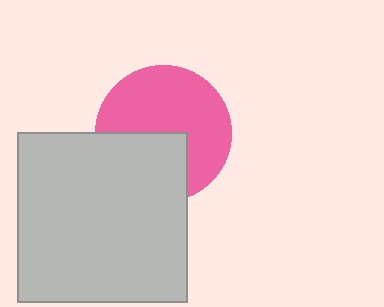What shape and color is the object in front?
The object in front is a light gray square.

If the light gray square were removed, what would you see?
You would see the complete pink circle.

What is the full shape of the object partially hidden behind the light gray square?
The partially hidden object is a pink circle.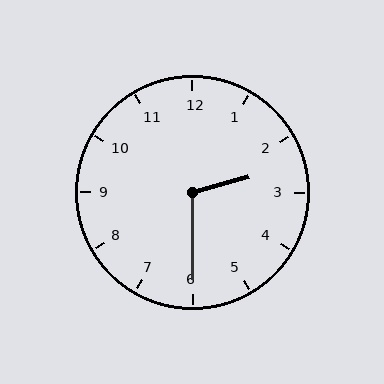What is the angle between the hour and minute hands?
Approximately 105 degrees.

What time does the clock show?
2:30.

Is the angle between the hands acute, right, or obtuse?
It is obtuse.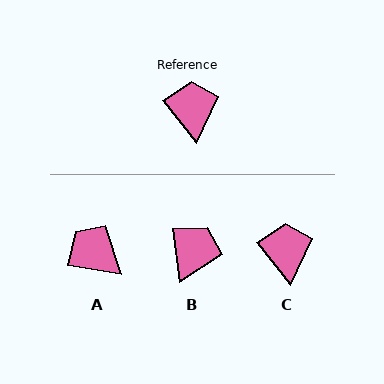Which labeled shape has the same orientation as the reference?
C.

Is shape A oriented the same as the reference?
No, it is off by about 42 degrees.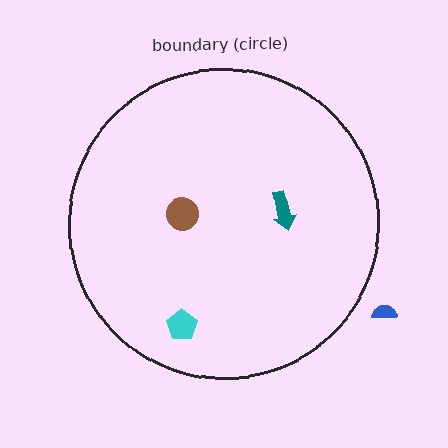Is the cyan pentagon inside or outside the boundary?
Inside.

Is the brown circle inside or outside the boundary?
Inside.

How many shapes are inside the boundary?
3 inside, 1 outside.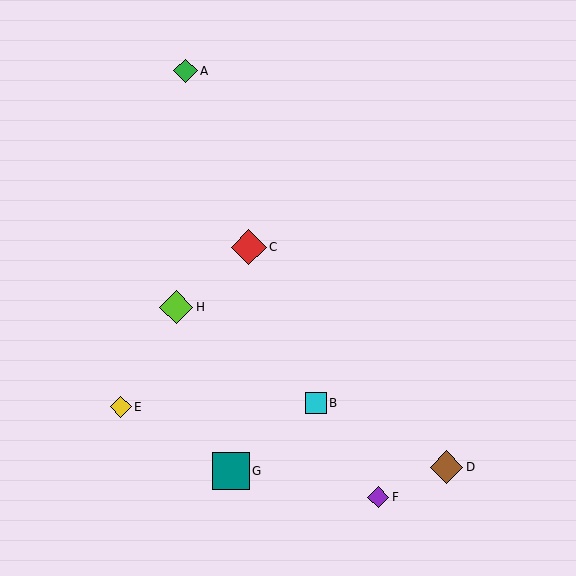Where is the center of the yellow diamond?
The center of the yellow diamond is at (121, 407).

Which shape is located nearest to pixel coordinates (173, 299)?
The lime diamond (labeled H) at (176, 307) is nearest to that location.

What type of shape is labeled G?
Shape G is a teal square.